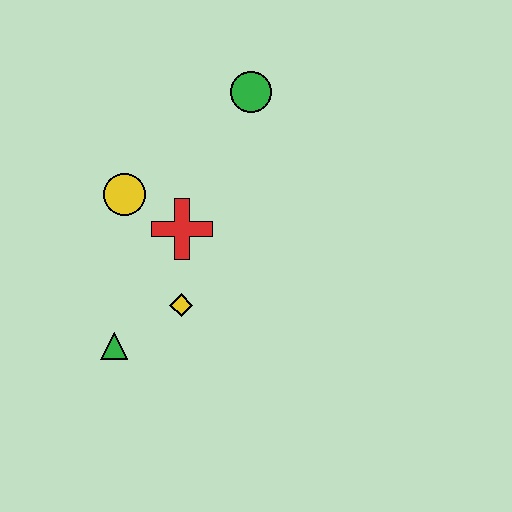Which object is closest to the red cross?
The yellow circle is closest to the red cross.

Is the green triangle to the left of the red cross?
Yes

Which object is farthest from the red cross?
The green circle is farthest from the red cross.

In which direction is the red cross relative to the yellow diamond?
The red cross is above the yellow diamond.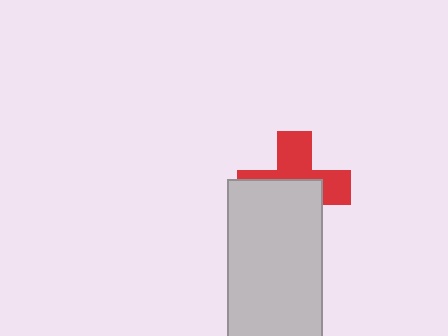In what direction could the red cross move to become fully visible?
The red cross could move up. That would shift it out from behind the light gray rectangle entirely.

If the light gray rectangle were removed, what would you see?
You would see the complete red cross.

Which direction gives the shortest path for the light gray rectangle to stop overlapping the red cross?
Moving down gives the shortest separation.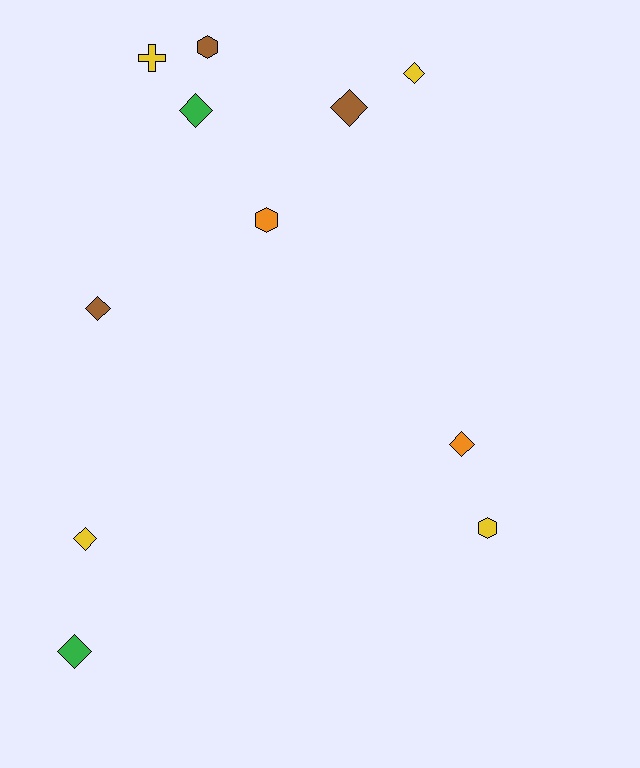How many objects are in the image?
There are 11 objects.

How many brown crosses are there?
There are no brown crosses.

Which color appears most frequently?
Yellow, with 4 objects.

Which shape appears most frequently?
Diamond, with 7 objects.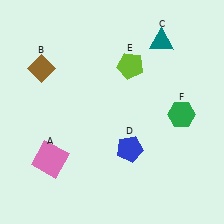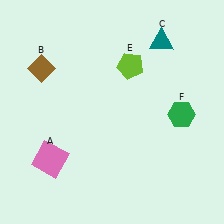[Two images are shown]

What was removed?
The blue pentagon (D) was removed in Image 2.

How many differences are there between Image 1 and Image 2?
There is 1 difference between the two images.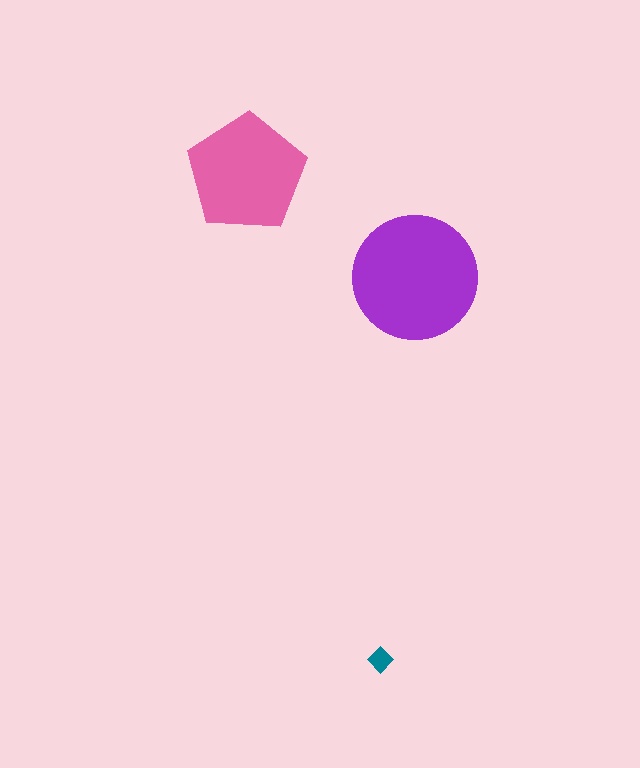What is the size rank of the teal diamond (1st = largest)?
3rd.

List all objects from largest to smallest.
The purple circle, the pink pentagon, the teal diamond.